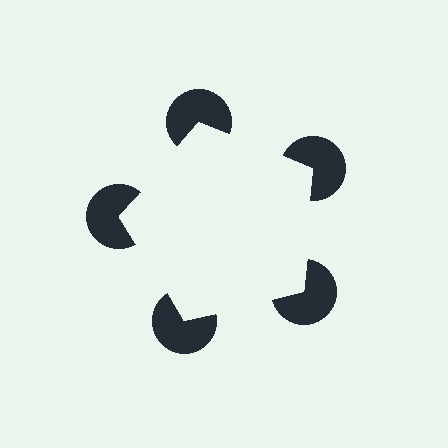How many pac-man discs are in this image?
There are 5 — one at each vertex of the illusory pentagon.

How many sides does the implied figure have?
5 sides.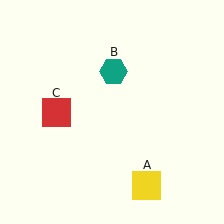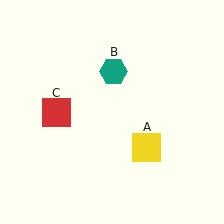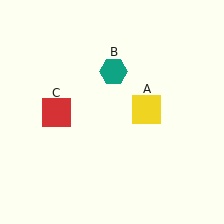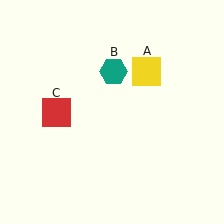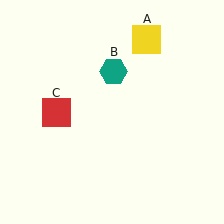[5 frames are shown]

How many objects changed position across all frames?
1 object changed position: yellow square (object A).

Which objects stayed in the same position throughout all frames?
Teal hexagon (object B) and red square (object C) remained stationary.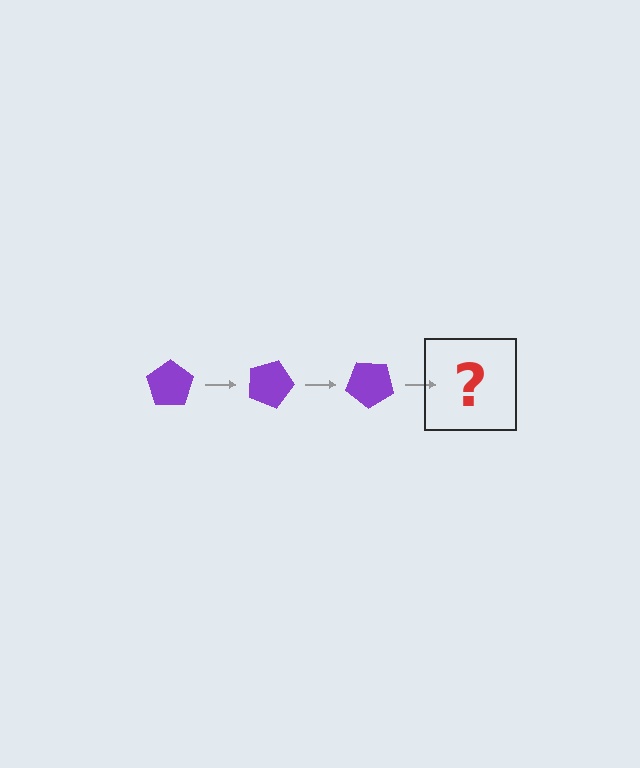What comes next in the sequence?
The next element should be a purple pentagon rotated 60 degrees.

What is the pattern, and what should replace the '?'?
The pattern is that the pentagon rotates 20 degrees each step. The '?' should be a purple pentagon rotated 60 degrees.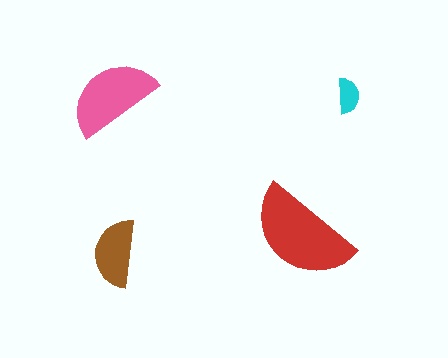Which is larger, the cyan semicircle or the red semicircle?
The red one.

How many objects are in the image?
There are 4 objects in the image.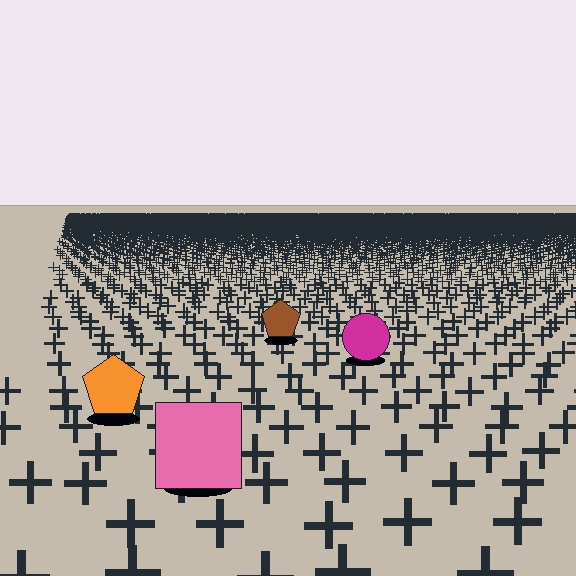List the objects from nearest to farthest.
From nearest to farthest: the pink square, the orange pentagon, the magenta circle, the brown pentagon.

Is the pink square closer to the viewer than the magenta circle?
Yes. The pink square is closer — you can tell from the texture gradient: the ground texture is coarser near it.